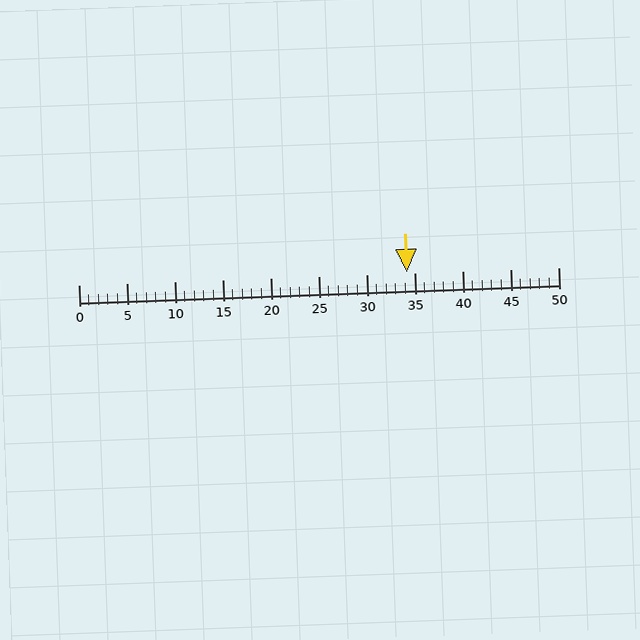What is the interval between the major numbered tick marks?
The major tick marks are spaced 5 units apart.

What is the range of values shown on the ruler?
The ruler shows values from 0 to 50.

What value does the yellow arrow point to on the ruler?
The yellow arrow points to approximately 34.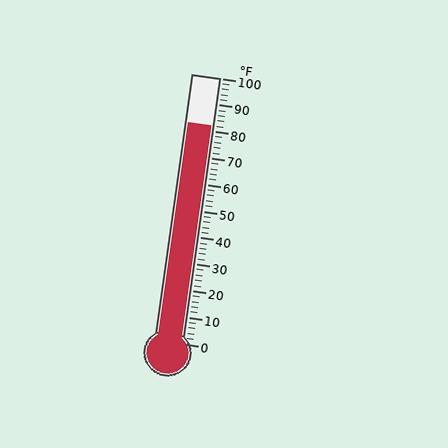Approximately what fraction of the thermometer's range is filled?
The thermometer is filled to approximately 80% of its range.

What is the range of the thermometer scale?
The thermometer scale ranges from 0°F to 100°F.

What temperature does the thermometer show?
The thermometer shows approximately 82°F.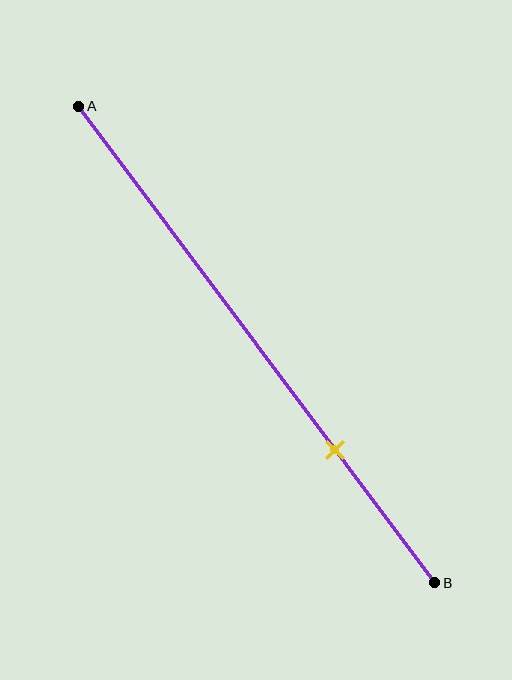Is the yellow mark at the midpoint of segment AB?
No, the mark is at about 70% from A, not at the 50% midpoint.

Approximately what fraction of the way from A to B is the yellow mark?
The yellow mark is approximately 70% of the way from A to B.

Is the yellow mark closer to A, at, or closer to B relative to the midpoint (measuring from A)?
The yellow mark is closer to point B than the midpoint of segment AB.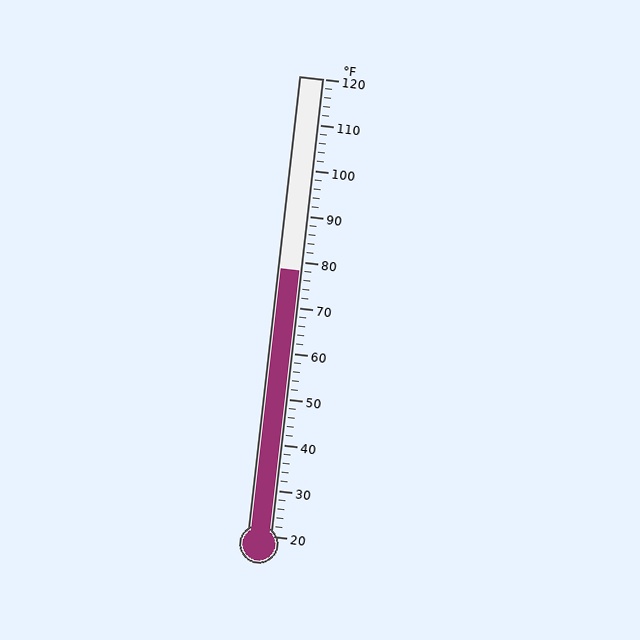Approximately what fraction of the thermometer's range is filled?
The thermometer is filled to approximately 60% of its range.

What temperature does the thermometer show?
The thermometer shows approximately 78°F.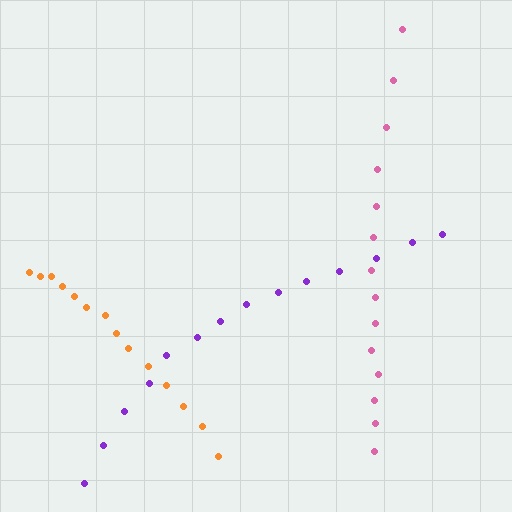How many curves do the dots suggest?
There are 3 distinct paths.